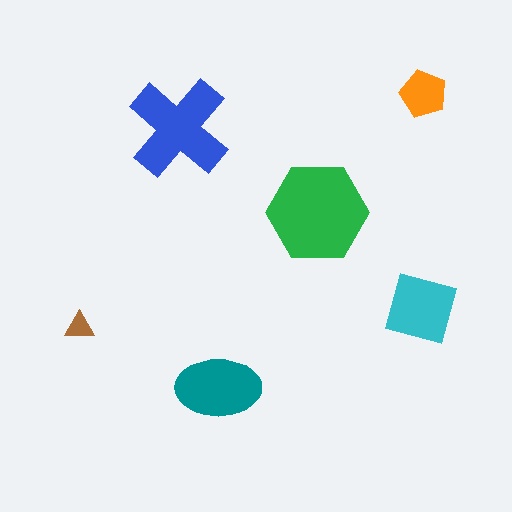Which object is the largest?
The green hexagon.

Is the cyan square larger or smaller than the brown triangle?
Larger.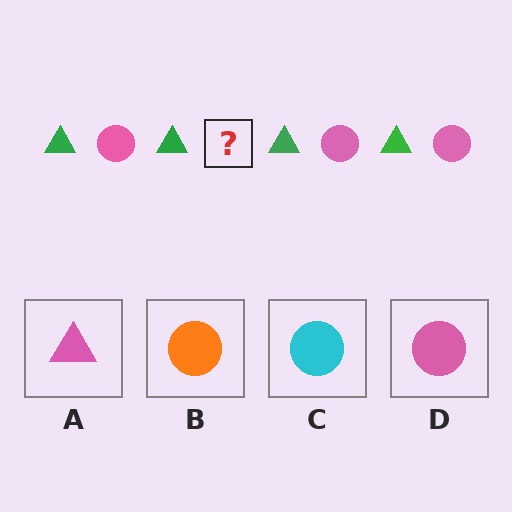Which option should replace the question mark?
Option D.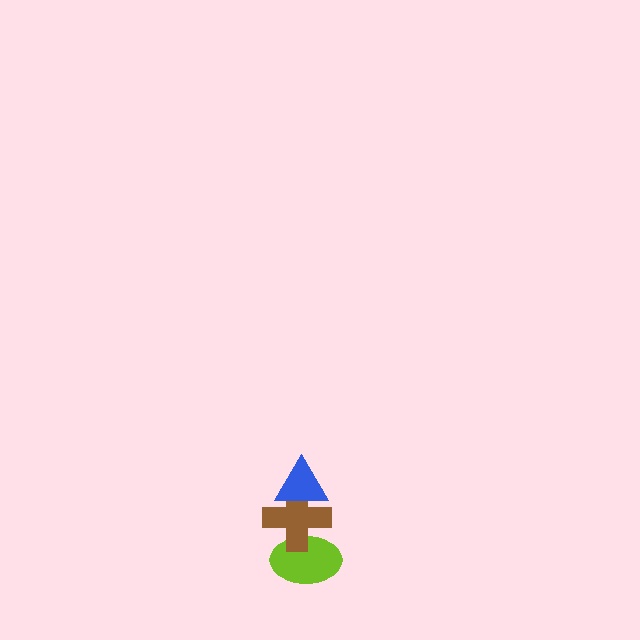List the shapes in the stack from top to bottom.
From top to bottom: the blue triangle, the brown cross, the lime ellipse.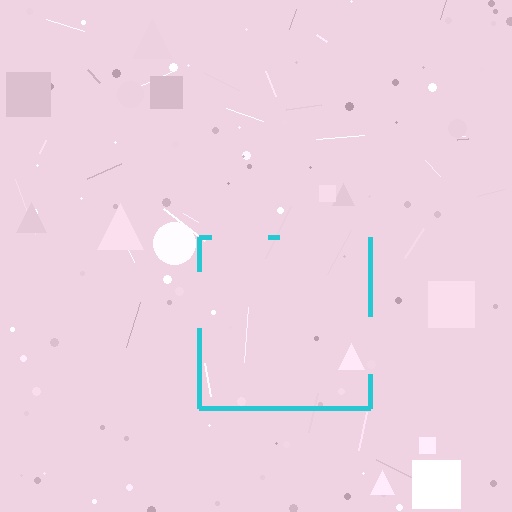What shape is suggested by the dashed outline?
The dashed outline suggests a square.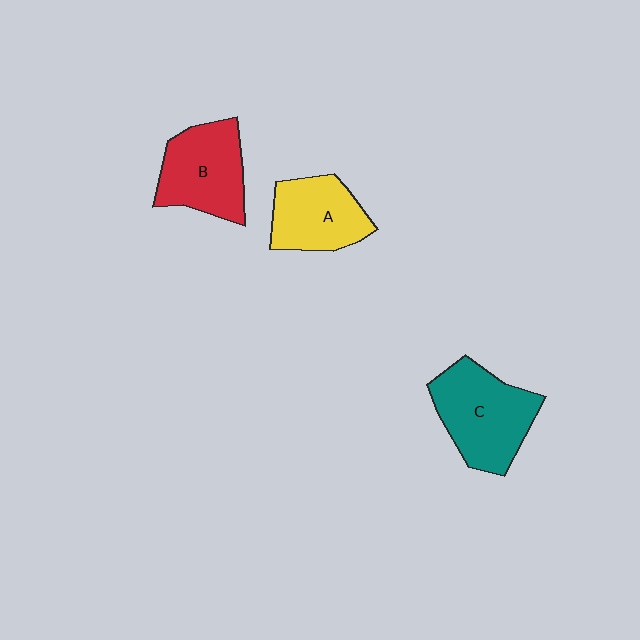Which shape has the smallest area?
Shape A (yellow).